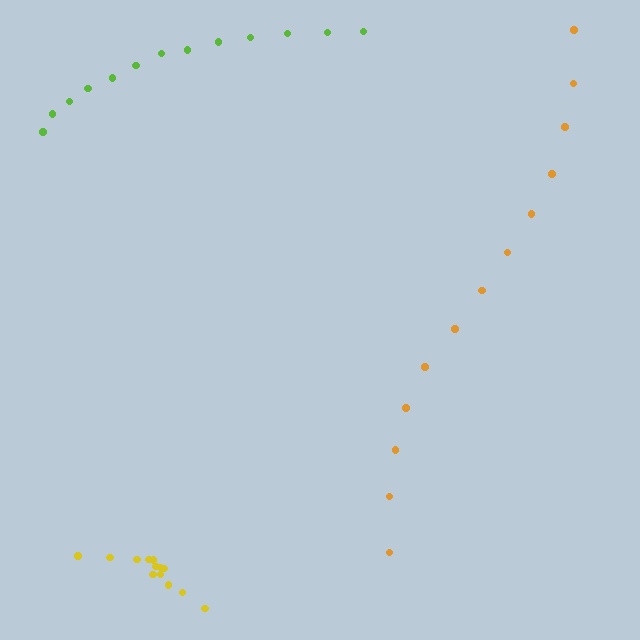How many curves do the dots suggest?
There are 3 distinct paths.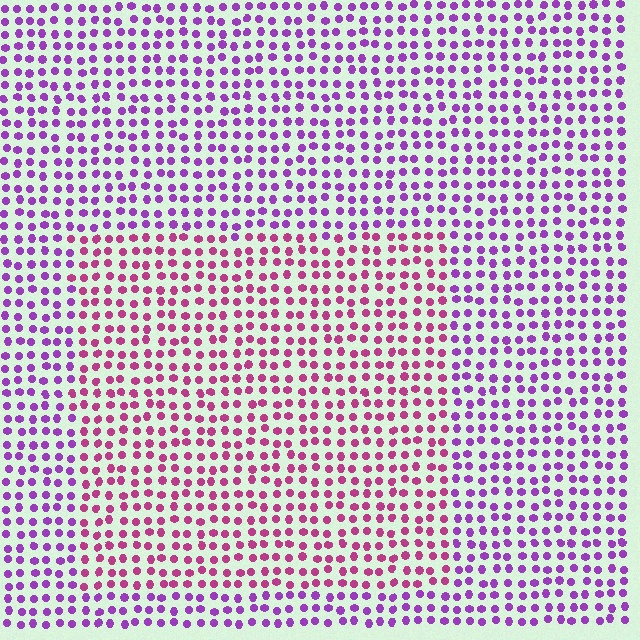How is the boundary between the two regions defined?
The boundary is defined purely by a slight shift in hue (about 38 degrees). Spacing, size, and orientation are identical on both sides.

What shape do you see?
I see a rectangle.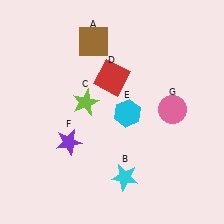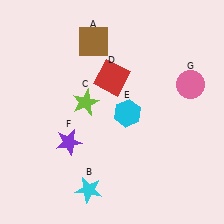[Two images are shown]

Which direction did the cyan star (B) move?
The cyan star (B) moved left.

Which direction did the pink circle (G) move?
The pink circle (G) moved up.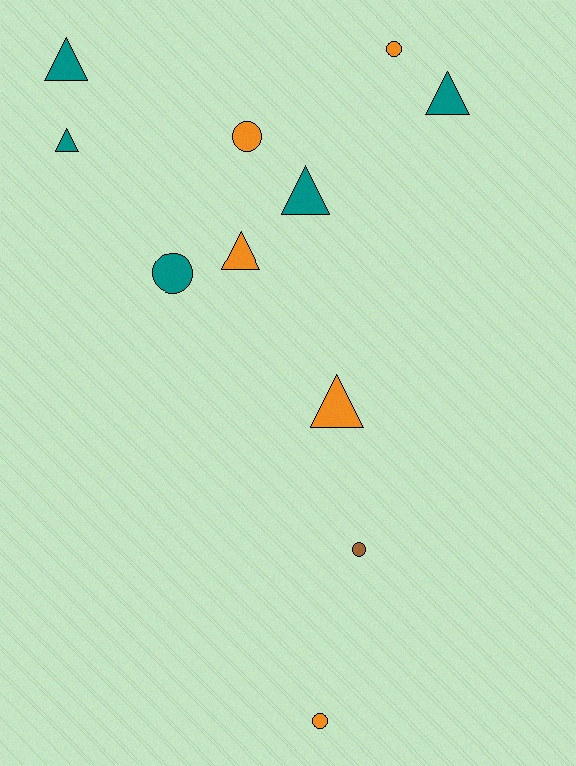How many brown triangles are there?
There are no brown triangles.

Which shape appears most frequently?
Triangle, with 6 objects.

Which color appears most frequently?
Orange, with 5 objects.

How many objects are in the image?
There are 11 objects.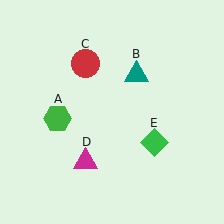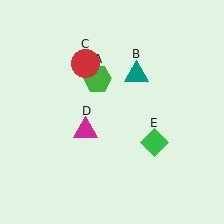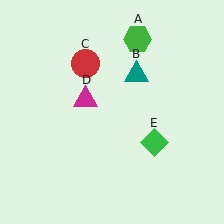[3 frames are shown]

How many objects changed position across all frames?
2 objects changed position: green hexagon (object A), magenta triangle (object D).